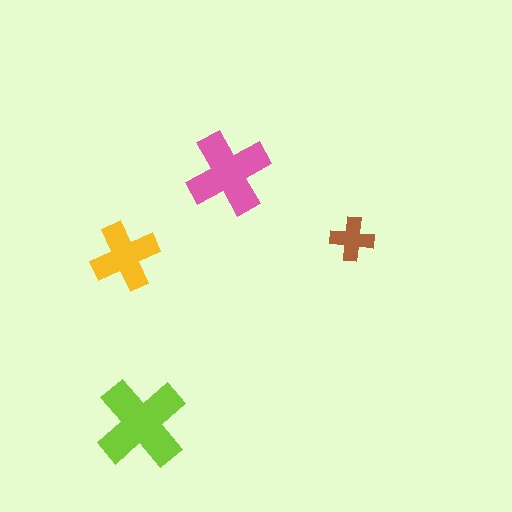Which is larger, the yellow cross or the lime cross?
The lime one.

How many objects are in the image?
There are 4 objects in the image.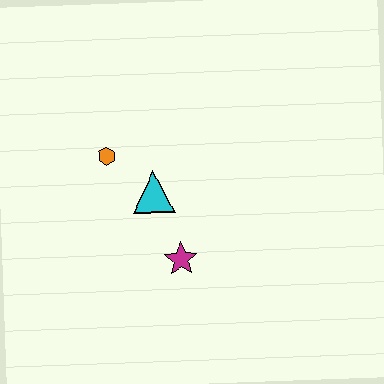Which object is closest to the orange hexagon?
The cyan triangle is closest to the orange hexagon.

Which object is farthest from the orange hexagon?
The magenta star is farthest from the orange hexagon.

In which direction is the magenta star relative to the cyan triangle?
The magenta star is below the cyan triangle.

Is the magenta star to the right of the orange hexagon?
Yes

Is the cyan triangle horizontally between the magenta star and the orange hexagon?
Yes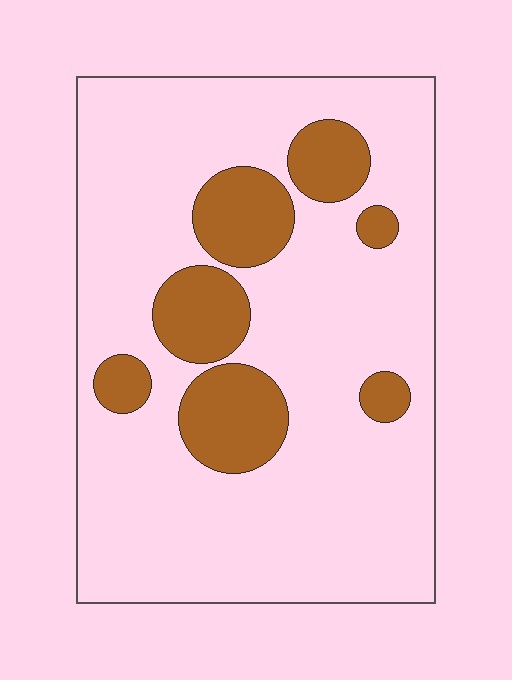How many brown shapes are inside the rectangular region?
7.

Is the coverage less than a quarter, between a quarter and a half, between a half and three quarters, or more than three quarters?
Less than a quarter.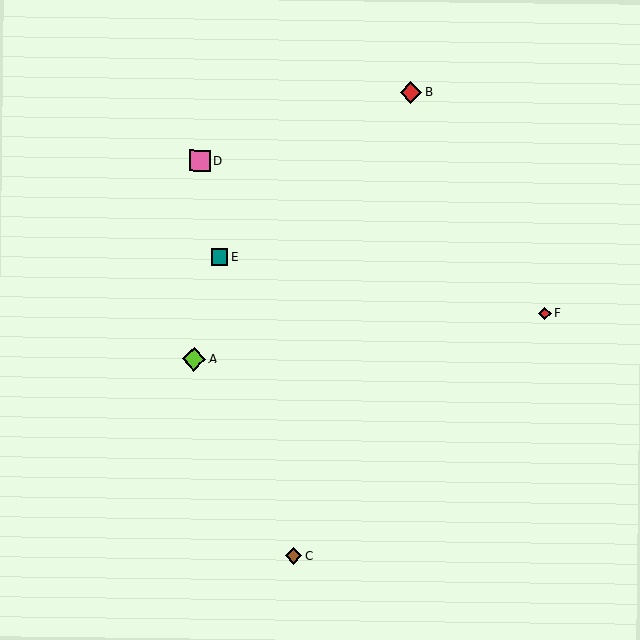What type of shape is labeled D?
Shape D is a pink square.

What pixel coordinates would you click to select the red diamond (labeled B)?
Click at (411, 92) to select the red diamond B.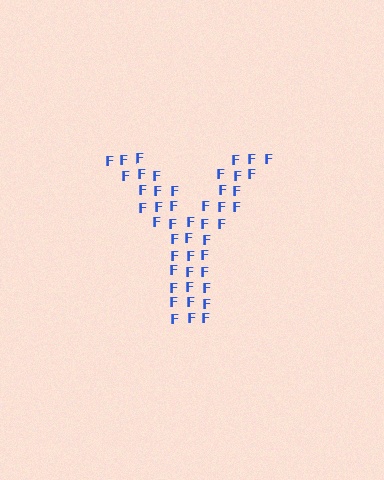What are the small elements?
The small elements are letter F's.